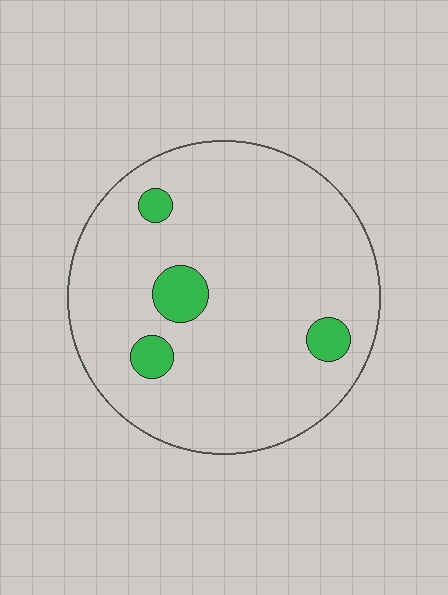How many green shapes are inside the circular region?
4.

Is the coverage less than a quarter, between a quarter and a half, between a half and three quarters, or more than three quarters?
Less than a quarter.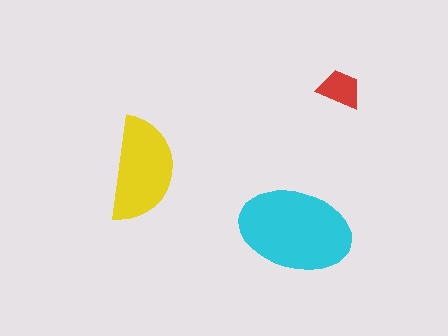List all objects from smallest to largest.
The red trapezoid, the yellow semicircle, the cyan ellipse.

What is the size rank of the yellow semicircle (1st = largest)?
2nd.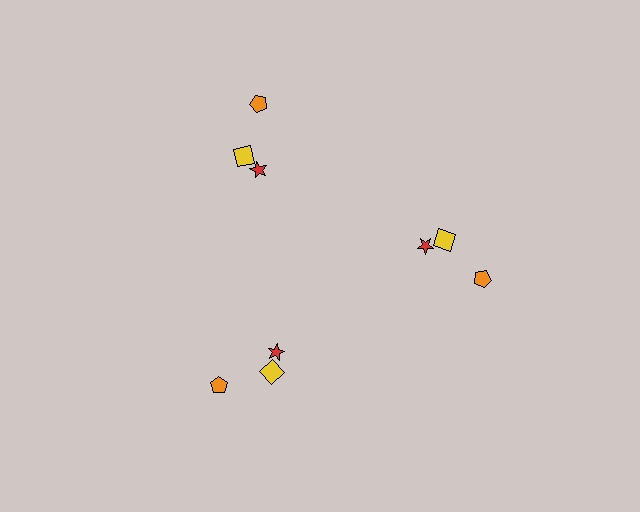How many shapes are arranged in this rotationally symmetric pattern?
There are 9 shapes, arranged in 3 groups of 3.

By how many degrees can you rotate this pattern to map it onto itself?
The pattern maps onto itself every 120 degrees of rotation.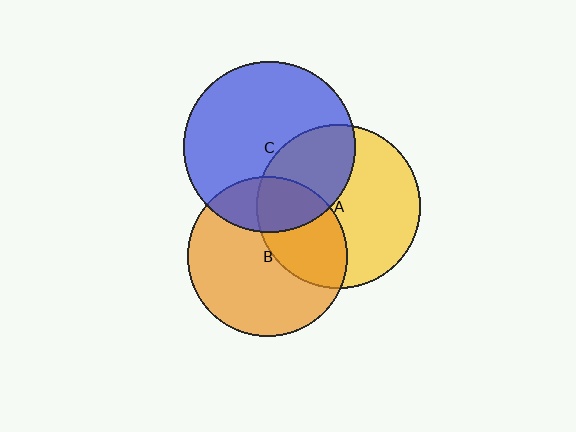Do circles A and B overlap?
Yes.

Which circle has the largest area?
Circle C (blue).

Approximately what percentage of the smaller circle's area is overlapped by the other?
Approximately 35%.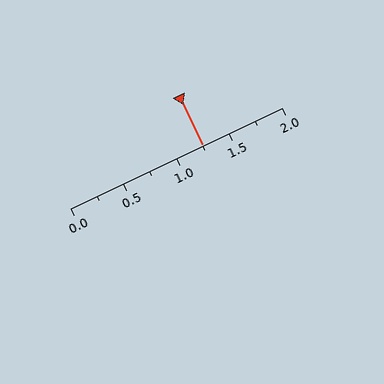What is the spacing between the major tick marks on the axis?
The major ticks are spaced 0.5 apart.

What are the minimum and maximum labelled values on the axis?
The axis runs from 0.0 to 2.0.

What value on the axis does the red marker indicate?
The marker indicates approximately 1.25.